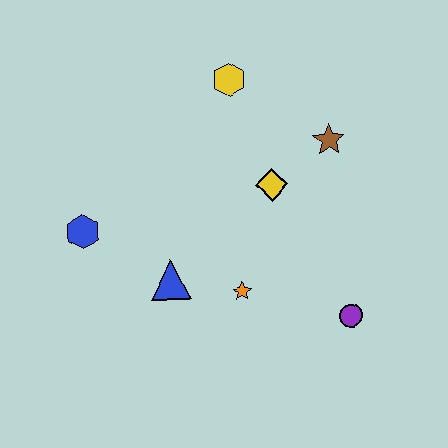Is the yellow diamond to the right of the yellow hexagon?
Yes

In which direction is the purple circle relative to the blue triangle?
The purple circle is to the right of the blue triangle.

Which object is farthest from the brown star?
The blue hexagon is farthest from the brown star.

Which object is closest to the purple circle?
The orange star is closest to the purple circle.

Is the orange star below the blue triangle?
Yes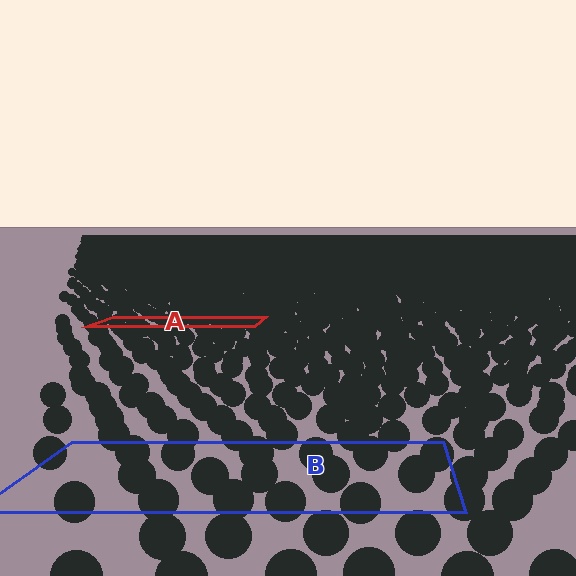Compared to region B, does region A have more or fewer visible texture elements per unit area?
Region A has more texture elements per unit area — they are packed more densely because it is farther away.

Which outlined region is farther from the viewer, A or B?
Region A is farther from the viewer — the texture elements inside it appear smaller and more densely packed.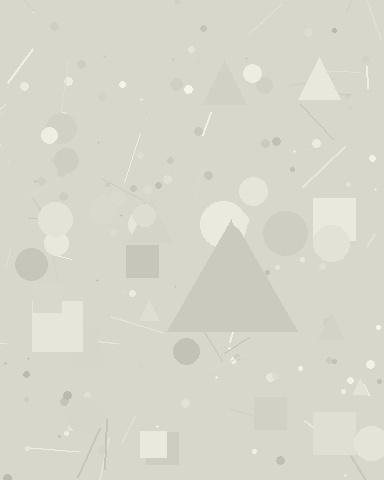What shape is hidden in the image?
A triangle is hidden in the image.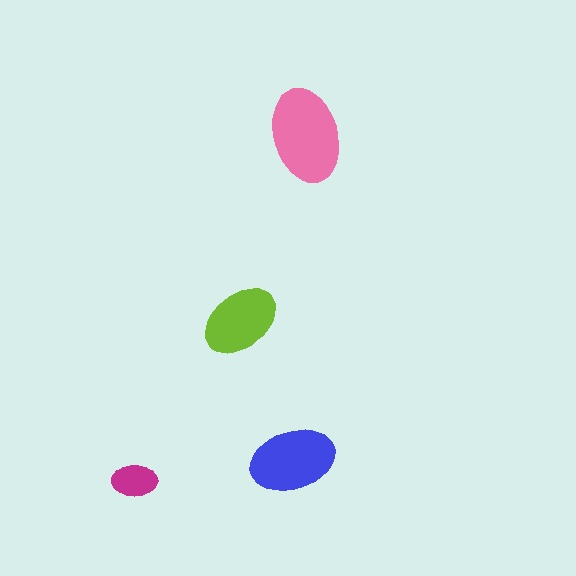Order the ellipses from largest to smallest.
the pink one, the blue one, the lime one, the magenta one.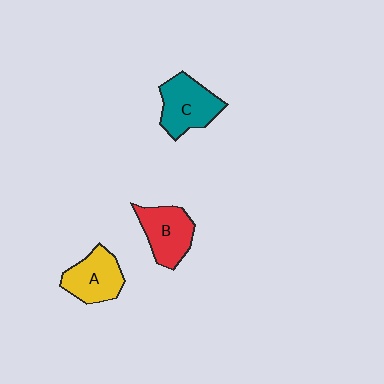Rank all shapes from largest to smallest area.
From largest to smallest: C (teal), B (red), A (yellow).